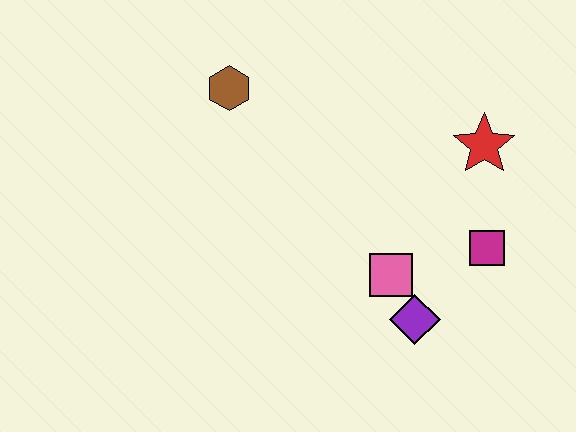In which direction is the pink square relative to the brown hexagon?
The pink square is below the brown hexagon.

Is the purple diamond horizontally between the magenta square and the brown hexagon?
Yes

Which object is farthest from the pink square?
The brown hexagon is farthest from the pink square.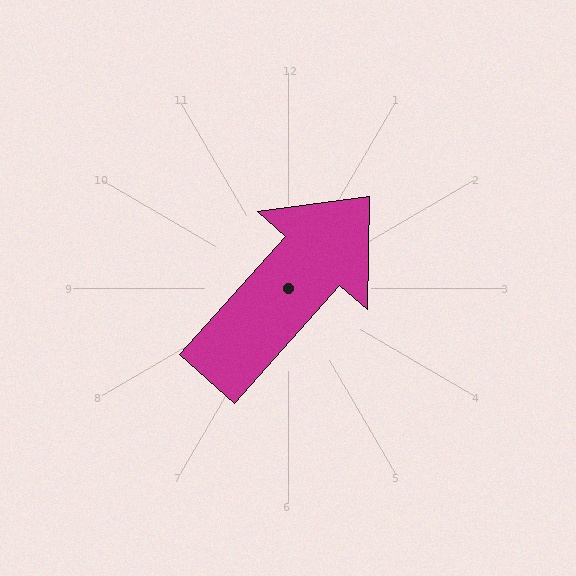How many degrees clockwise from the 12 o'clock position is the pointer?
Approximately 42 degrees.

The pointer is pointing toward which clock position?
Roughly 1 o'clock.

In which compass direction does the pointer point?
Northeast.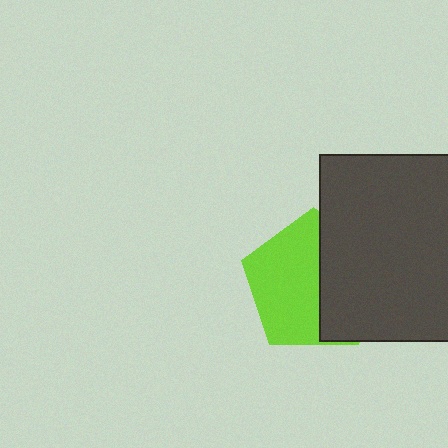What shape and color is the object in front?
The object in front is a dark gray square.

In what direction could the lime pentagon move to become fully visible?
The lime pentagon could move left. That would shift it out from behind the dark gray square entirely.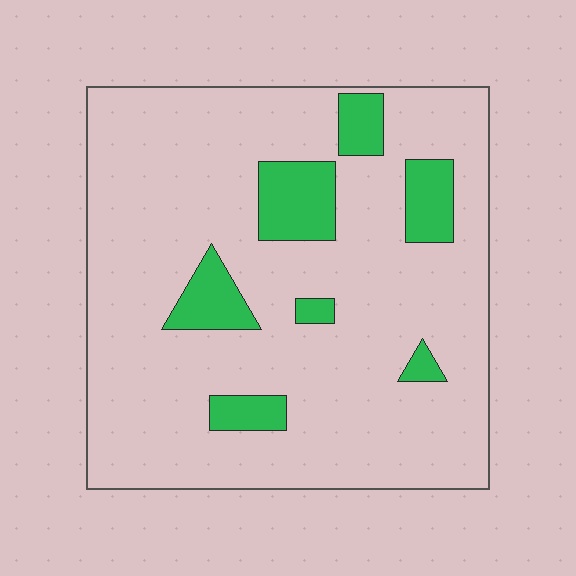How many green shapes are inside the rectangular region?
7.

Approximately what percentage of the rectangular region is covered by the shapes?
Approximately 15%.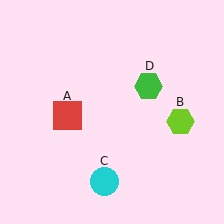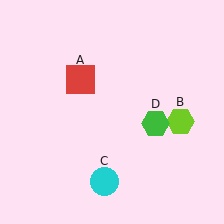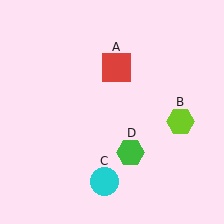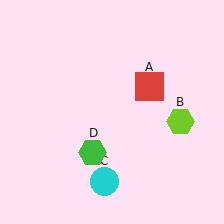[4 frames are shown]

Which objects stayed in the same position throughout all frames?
Lime hexagon (object B) and cyan circle (object C) remained stationary.